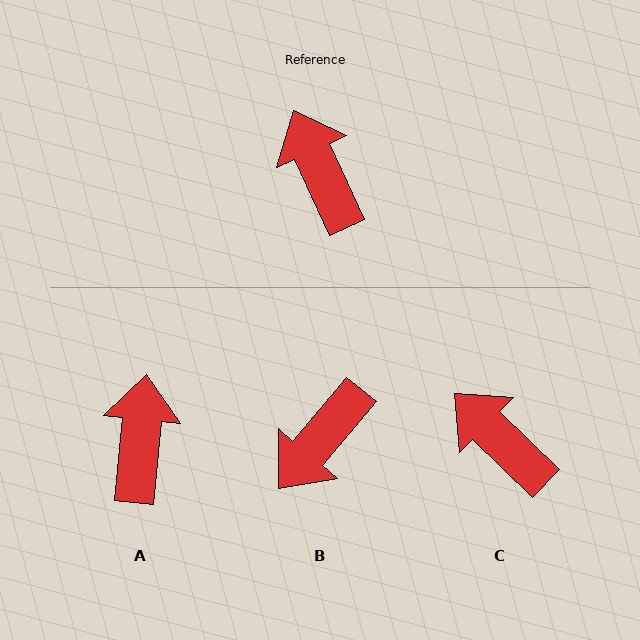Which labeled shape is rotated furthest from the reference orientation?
B, about 115 degrees away.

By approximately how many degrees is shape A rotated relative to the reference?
Approximately 30 degrees clockwise.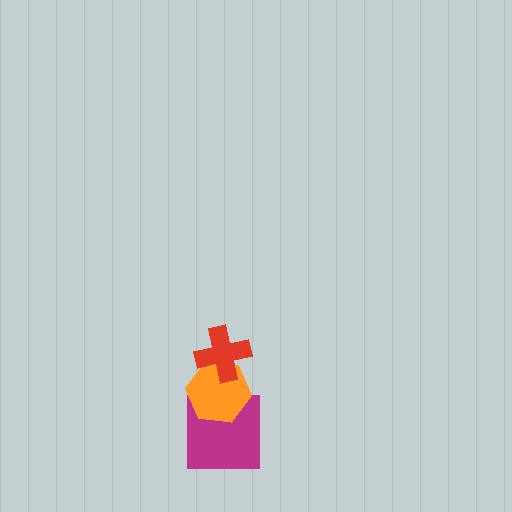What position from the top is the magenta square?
The magenta square is 3rd from the top.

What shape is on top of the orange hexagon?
The red cross is on top of the orange hexagon.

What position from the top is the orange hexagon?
The orange hexagon is 2nd from the top.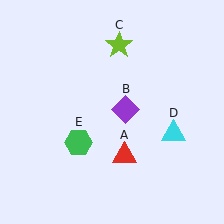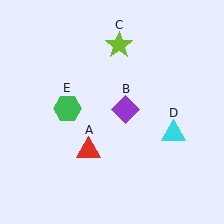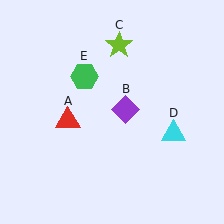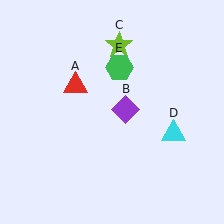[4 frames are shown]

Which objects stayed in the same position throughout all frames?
Purple diamond (object B) and lime star (object C) and cyan triangle (object D) remained stationary.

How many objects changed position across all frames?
2 objects changed position: red triangle (object A), green hexagon (object E).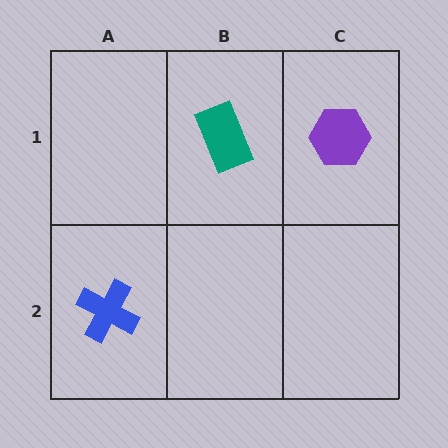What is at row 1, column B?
A teal rectangle.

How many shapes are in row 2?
1 shape.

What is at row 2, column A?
A blue cross.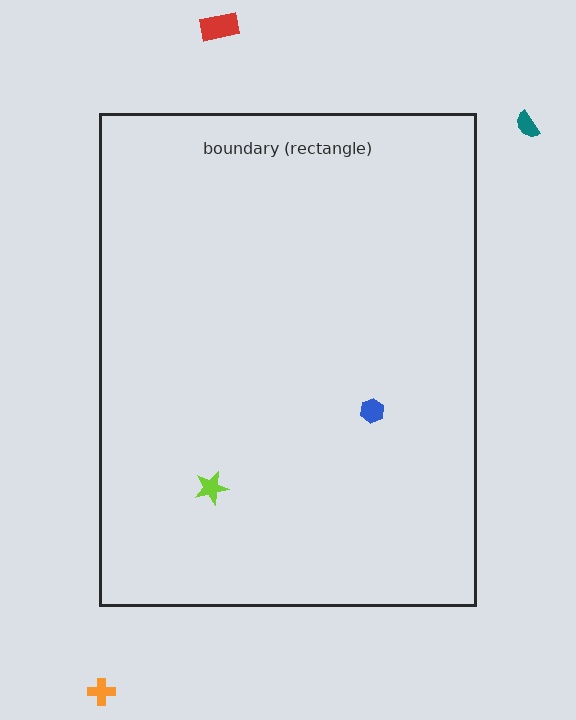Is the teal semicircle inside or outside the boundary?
Outside.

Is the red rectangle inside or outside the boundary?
Outside.